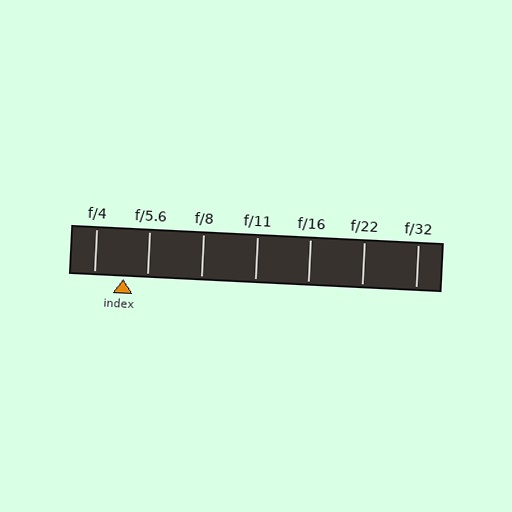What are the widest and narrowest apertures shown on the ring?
The widest aperture shown is f/4 and the narrowest is f/32.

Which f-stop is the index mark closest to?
The index mark is closest to f/5.6.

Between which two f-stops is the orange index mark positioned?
The index mark is between f/4 and f/5.6.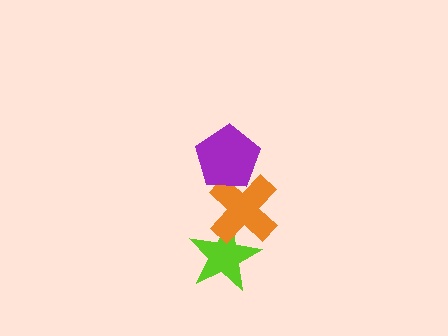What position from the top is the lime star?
The lime star is 3rd from the top.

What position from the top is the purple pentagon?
The purple pentagon is 1st from the top.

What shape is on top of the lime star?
The orange cross is on top of the lime star.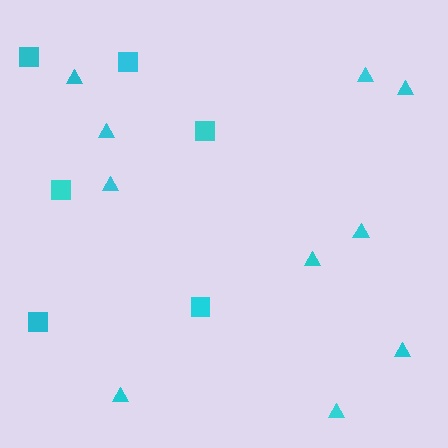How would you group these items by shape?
There are 2 groups: one group of triangles (10) and one group of squares (6).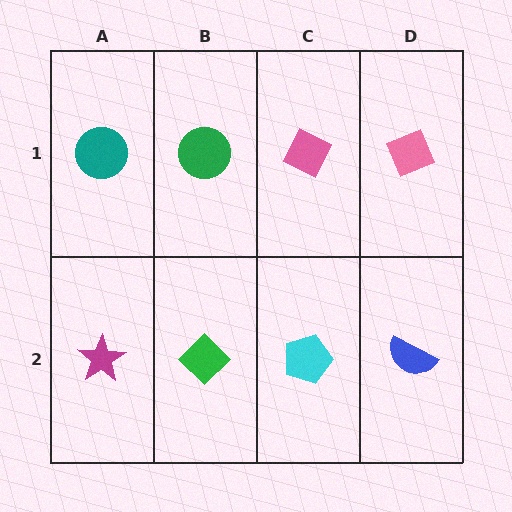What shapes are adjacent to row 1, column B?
A green diamond (row 2, column B), a teal circle (row 1, column A), a pink diamond (row 1, column C).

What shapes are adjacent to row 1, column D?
A blue semicircle (row 2, column D), a pink diamond (row 1, column C).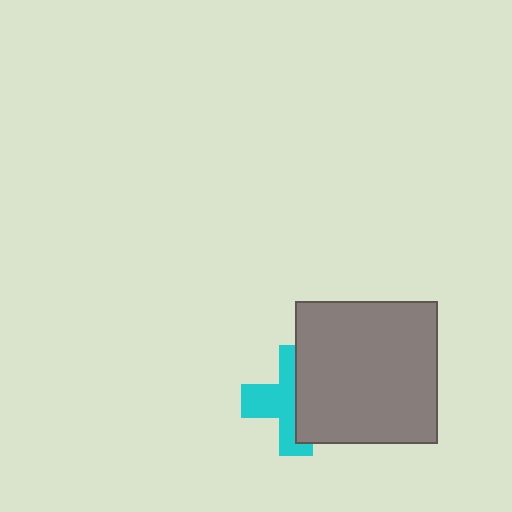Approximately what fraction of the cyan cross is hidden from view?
Roughly 48% of the cyan cross is hidden behind the gray square.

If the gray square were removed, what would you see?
You would see the complete cyan cross.